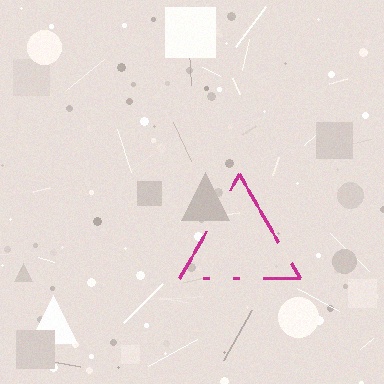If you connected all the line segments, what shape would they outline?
They would outline a triangle.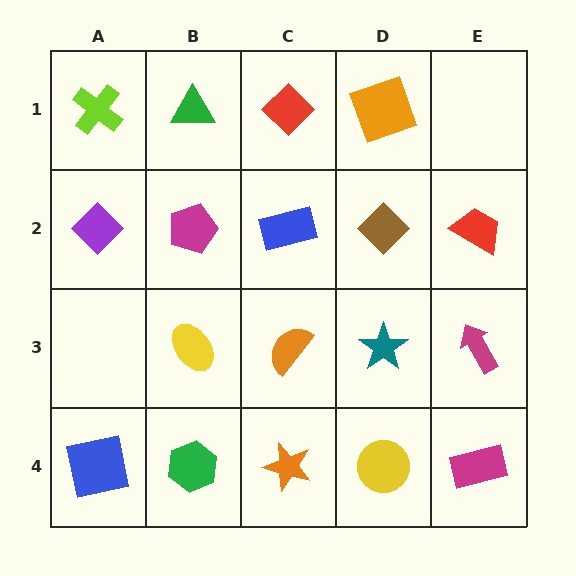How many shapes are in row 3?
4 shapes.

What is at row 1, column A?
A lime cross.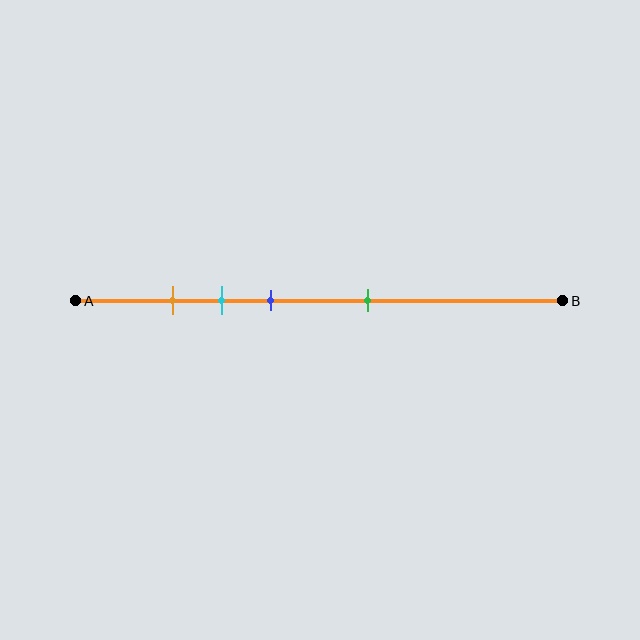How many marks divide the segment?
There are 4 marks dividing the segment.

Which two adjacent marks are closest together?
The orange and cyan marks are the closest adjacent pair.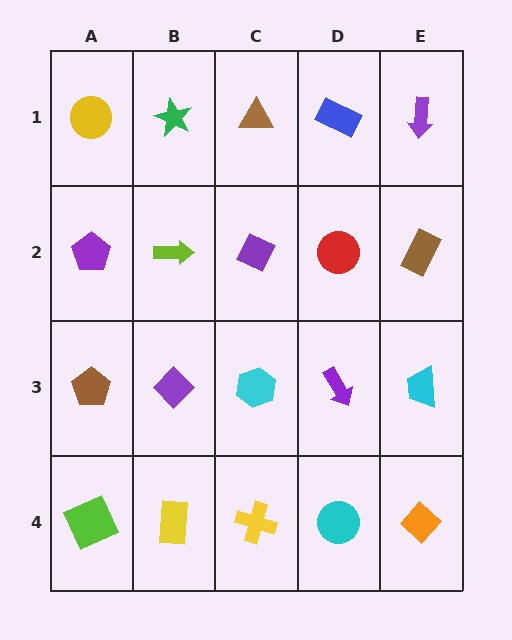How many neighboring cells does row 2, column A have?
3.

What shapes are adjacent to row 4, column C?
A cyan hexagon (row 3, column C), a yellow rectangle (row 4, column B), a cyan circle (row 4, column D).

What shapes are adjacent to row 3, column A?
A purple pentagon (row 2, column A), a lime square (row 4, column A), a purple diamond (row 3, column B).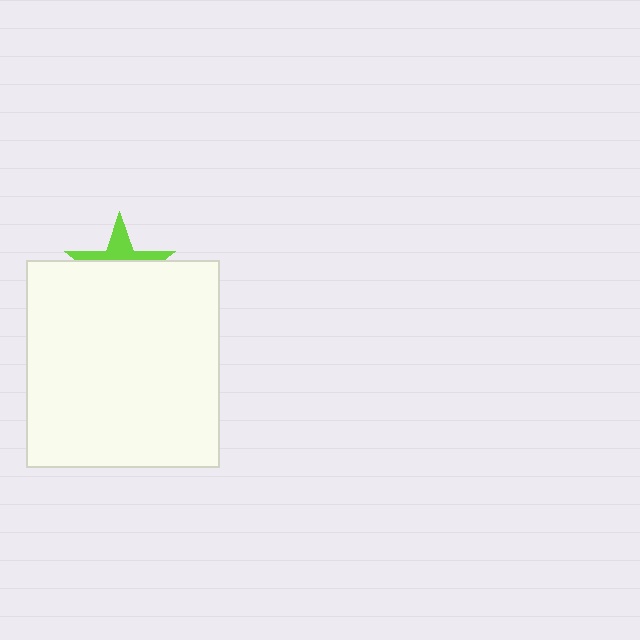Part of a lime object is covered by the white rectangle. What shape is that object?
It is a star.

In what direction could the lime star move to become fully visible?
The lime star could move up. That would shift it out from behind the white rectangle entirely.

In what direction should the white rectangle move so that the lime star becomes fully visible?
The white rectangle should move down. That is the shortest direction to clear the overlap and leave the lime star fully visible.